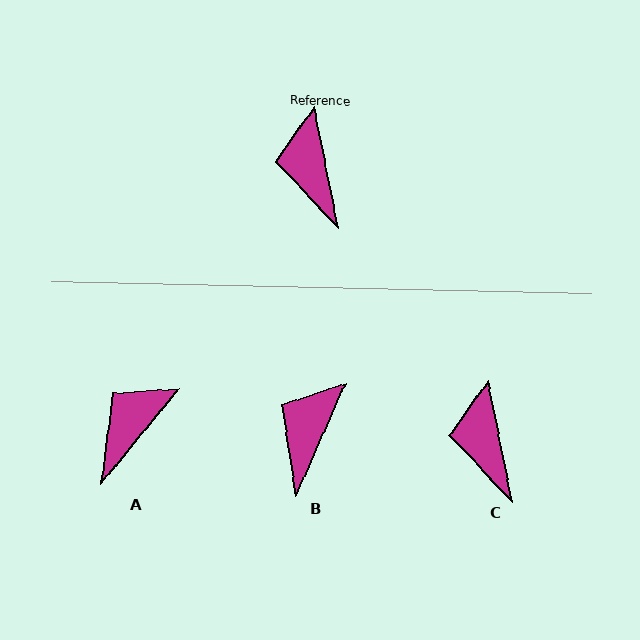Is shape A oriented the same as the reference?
No, it is off by about 51 degrees.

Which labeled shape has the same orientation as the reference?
C.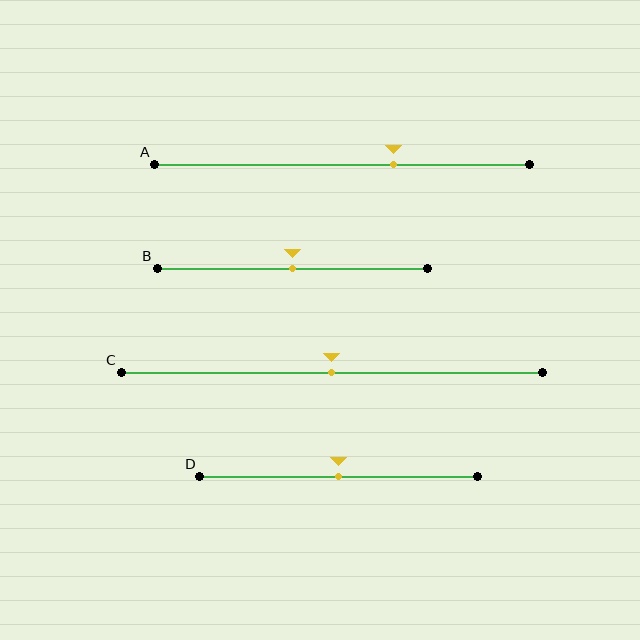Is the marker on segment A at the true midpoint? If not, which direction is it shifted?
No, the marker on segment A is shifted to the right by about 14% of the segment length.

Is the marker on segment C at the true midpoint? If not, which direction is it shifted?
Yes, the marker on segment C is at the true midpoint.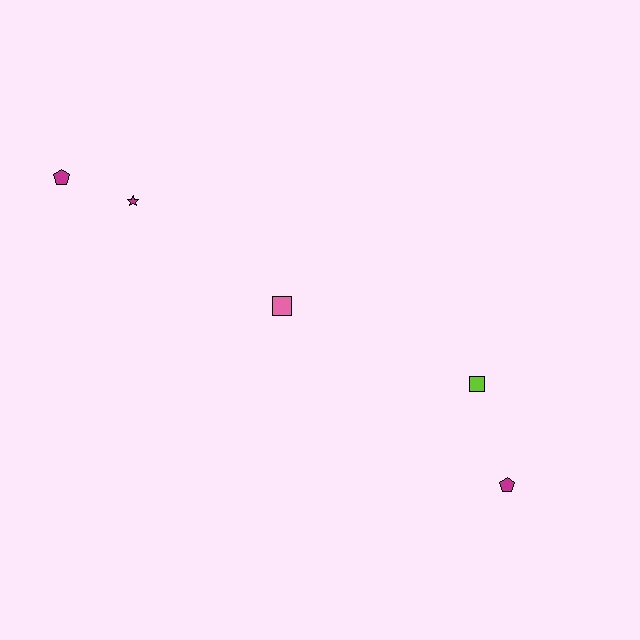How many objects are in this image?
There are 5 objects.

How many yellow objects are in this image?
There are no yellow objects.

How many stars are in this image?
There is 1 star.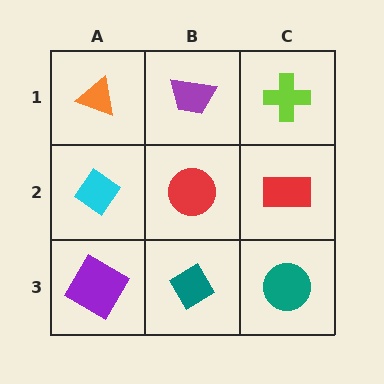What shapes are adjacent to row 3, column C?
A red rectangle (row 2, column C), a teal diamond (row 3, column B).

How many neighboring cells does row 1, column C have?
2.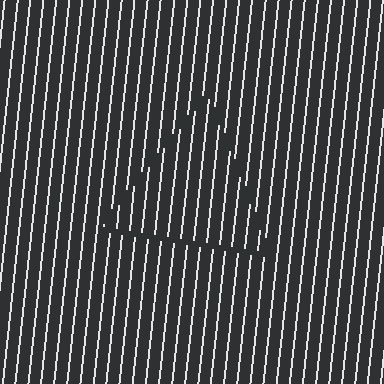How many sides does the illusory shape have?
3 sides — the line-ends trace a triangle.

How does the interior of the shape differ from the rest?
The interior of the shape contains the same grating, shifted by half a period — the contour is defined by the phase discontinuity where line-ends from the inner and outer gratings abut.